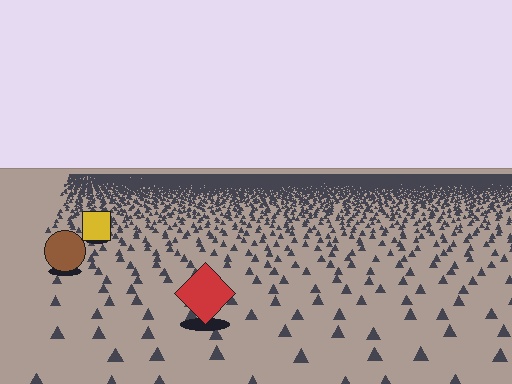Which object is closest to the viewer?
The red diamond is closest. The texture marks near it are larger and more spread out.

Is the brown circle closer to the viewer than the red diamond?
No. The red diamond is closer — you can tell from the texture gradient: the ground texture is coarser near it.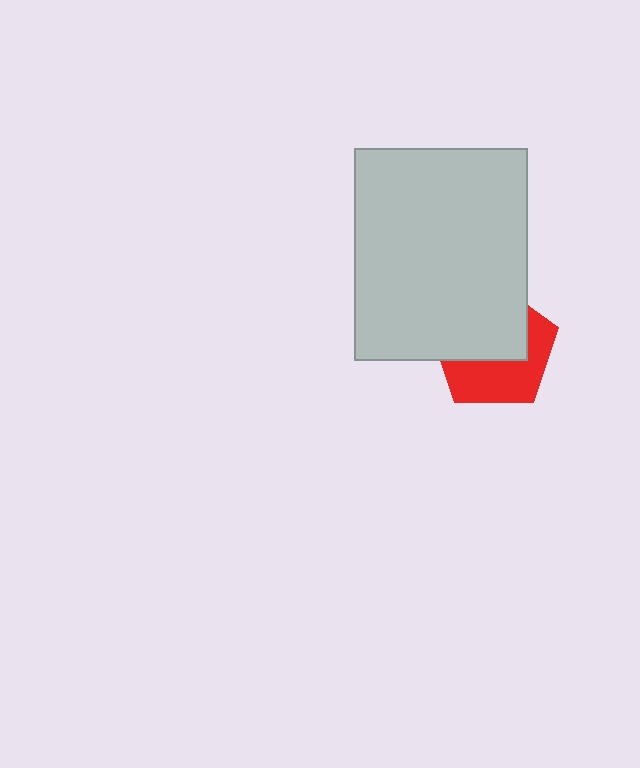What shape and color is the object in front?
The object in front is a light gray rectangle.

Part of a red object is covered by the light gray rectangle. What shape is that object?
It is a pentagon.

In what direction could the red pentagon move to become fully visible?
The red pentagon could move down. That would shift it out from behind the light gray rectangle entirely.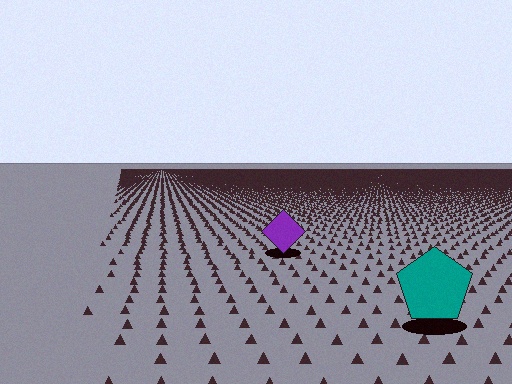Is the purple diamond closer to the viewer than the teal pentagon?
No. The teal pentagon is closer — you can tell from the texture gradient: the ground texture is coarser near it.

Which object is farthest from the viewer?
The purple diamond is farthest from the viewer. It appears smaller and the ground texture around it is denser.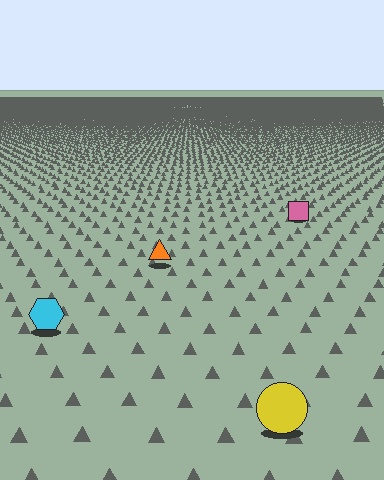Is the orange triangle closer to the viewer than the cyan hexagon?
No. The cyan hexagon is closer — you can tell from the texture gradient: the ground texture is coarser near it.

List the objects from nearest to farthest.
From nearest to farthest: the yellow circle, the cyan hexagon, the orange triangle, the pink square.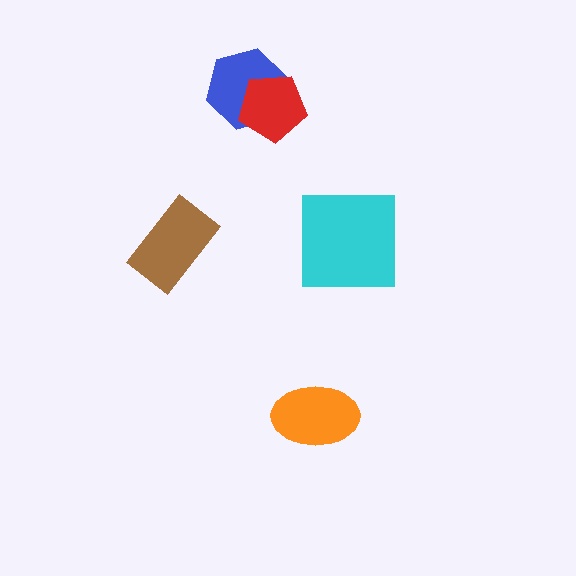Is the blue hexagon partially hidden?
Yes, it is partially covered by another shape.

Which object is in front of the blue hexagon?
The red pentagon is in front of the blue hexagon.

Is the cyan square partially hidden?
No, no other shape covers it.